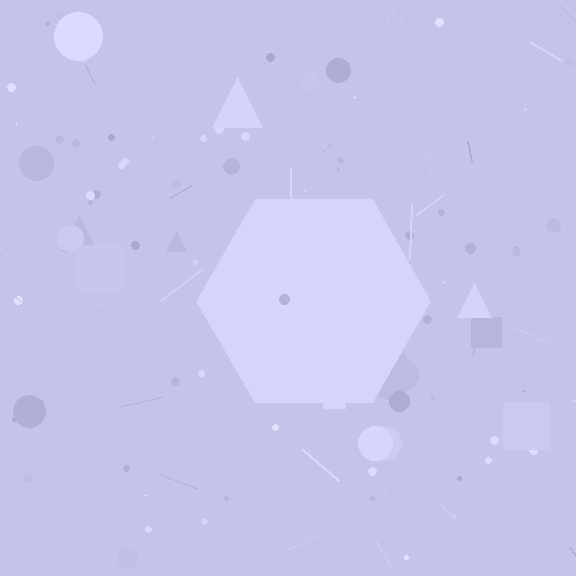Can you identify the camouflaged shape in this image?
The camouflaged shape is a hexagon.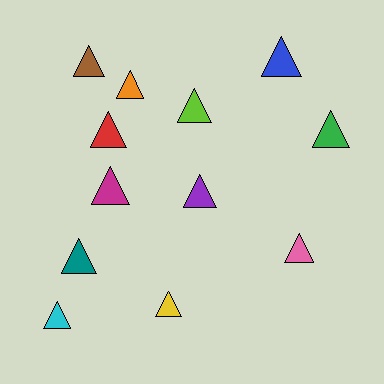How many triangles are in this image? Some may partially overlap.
There are 12 triangles.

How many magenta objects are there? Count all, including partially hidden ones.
There is 1 magenta object.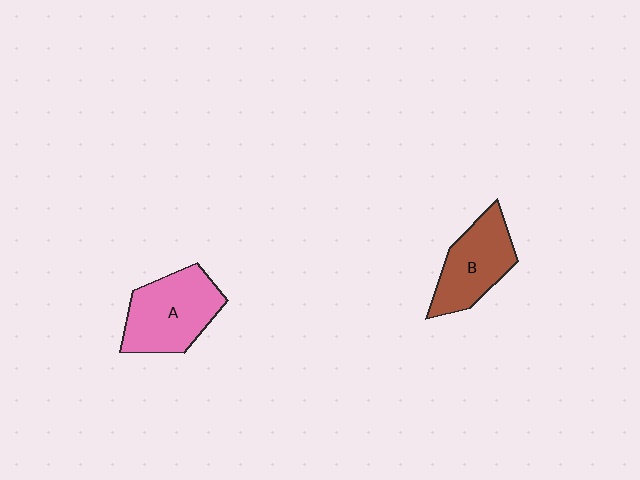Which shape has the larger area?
Shape A (pink).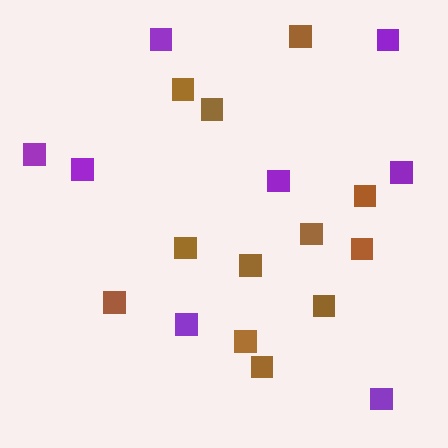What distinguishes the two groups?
There are 2 groups: one group of brown squares (12) and one group of purple squares (8).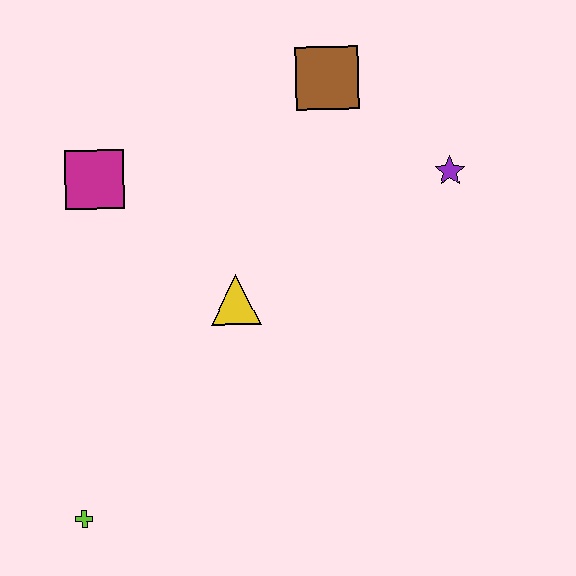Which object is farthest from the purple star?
The lime cross is farthest from the purple star.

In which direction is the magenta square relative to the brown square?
The magenta square is to the left of the brown square.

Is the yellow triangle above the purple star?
No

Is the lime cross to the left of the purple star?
Yes